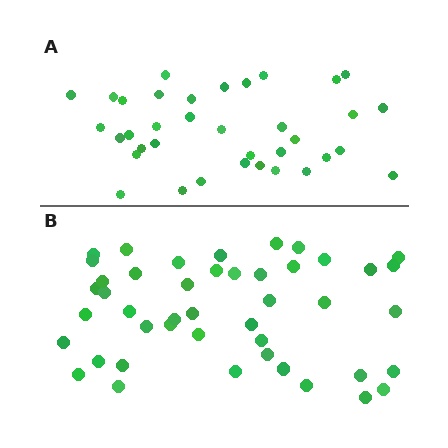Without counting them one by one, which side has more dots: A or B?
Region B (the bottom region) has more dots.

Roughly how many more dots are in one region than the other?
Region B has roughly 8 or so more dots than region A.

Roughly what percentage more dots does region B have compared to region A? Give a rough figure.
About 25% more.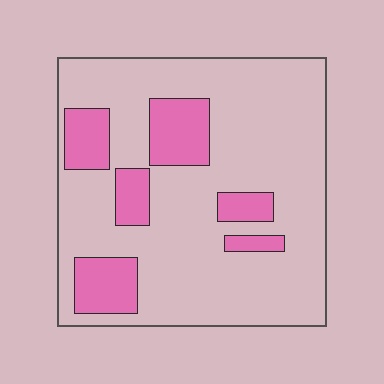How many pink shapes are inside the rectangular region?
6.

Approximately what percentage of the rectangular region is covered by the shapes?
Approximately 20%.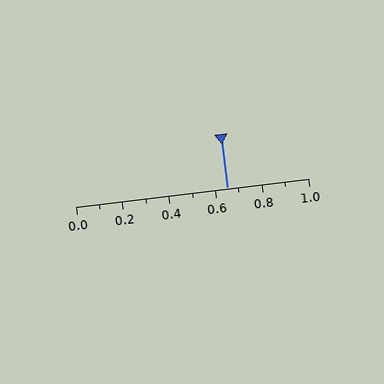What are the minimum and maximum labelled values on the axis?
The axis runs from 0.0 to 1.0.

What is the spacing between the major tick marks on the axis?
The major ticks are spaced 0.2 apart.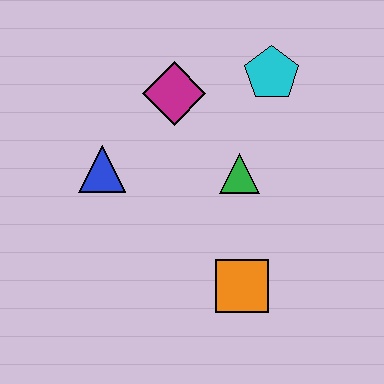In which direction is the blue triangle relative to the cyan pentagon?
The blue triangle is to the left of the cyan pentagon.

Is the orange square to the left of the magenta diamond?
No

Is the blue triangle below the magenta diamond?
Yes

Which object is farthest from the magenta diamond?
The orange square is farthest from the magenta diamond.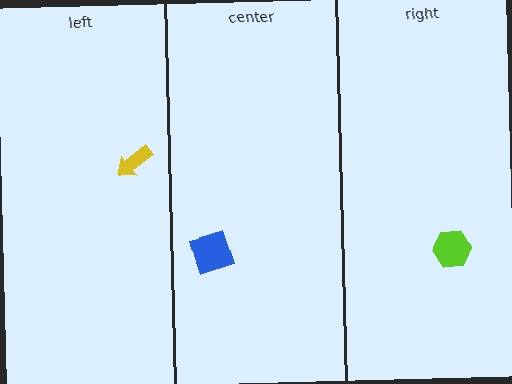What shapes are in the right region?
The lime hexagon.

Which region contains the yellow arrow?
The left region.